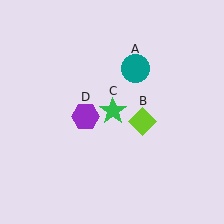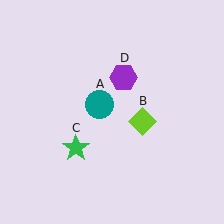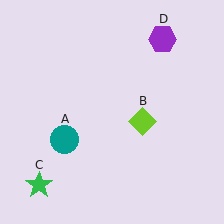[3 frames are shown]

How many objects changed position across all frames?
3 objects changed position: teal circle (object A), green star (object C), purple hexagon (object D).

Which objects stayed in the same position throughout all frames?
Lime diamond (object B) remained stationary.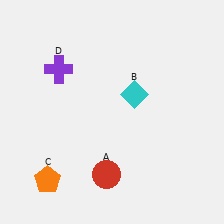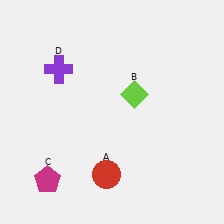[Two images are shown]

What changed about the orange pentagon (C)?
In Image 1, C is orange. In Image 2, it changed to magenta.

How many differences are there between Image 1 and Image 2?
There are 2 differences between the two images.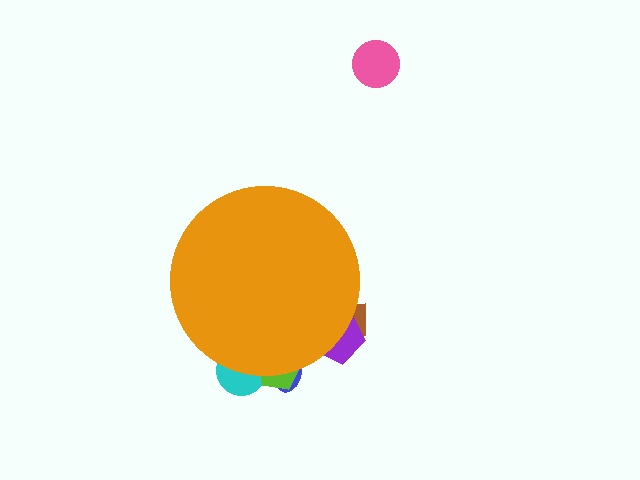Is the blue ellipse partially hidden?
Yes, the blue ellipse is partially hidden behind the orange circle.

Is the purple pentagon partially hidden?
Yes, the purple pentagon is partially hidden behind the orange circle.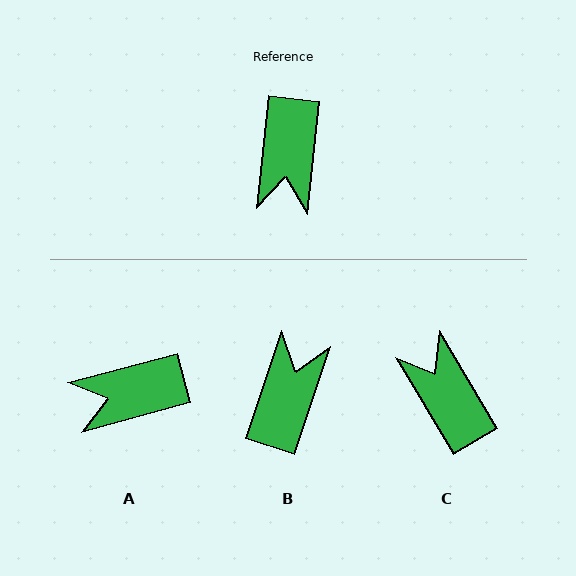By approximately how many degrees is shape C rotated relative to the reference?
Approximately 143 degrees clockwise.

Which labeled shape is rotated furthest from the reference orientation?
B, about 168 degrees away.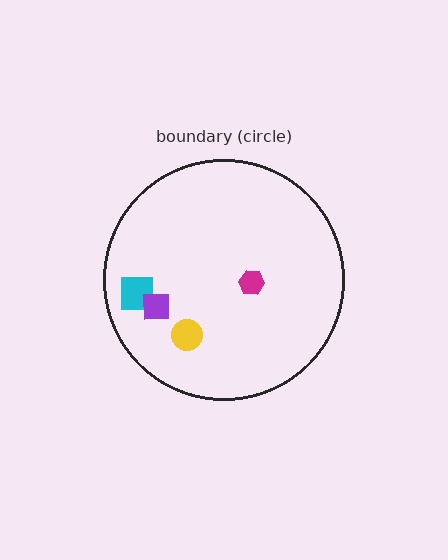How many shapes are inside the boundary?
4 inside, 0 outside.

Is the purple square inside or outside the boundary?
Inside.